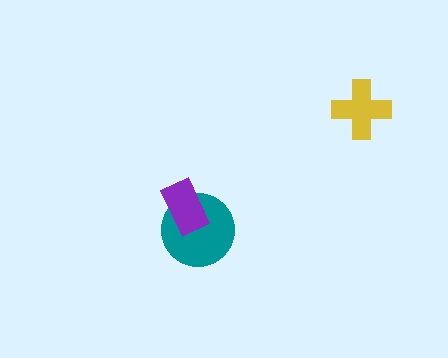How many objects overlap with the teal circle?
1 object overlaps with the teal circle.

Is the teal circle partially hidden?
Yes, it is partially covered by another shape.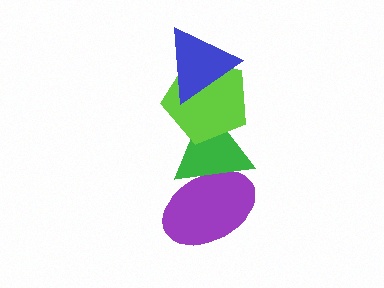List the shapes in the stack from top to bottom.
From top to bottom: the blue triangle, the lime pentagon, the green triangle, the purple ellipse.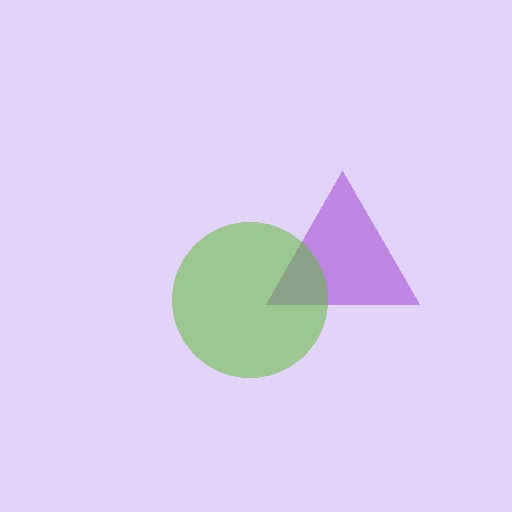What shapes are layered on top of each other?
The layered shapes are: a purple triangle, a lime circle.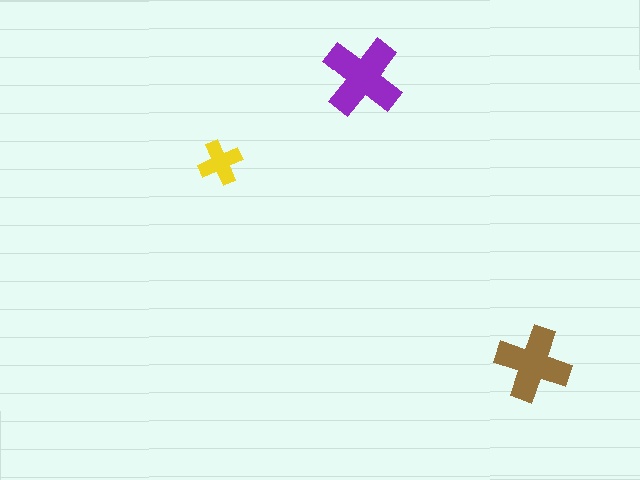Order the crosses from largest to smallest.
the purple one, the brown one, the yellow one.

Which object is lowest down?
The brown cross is bottommost.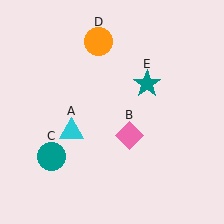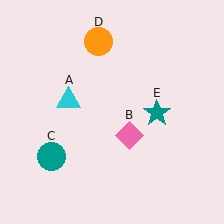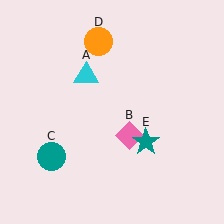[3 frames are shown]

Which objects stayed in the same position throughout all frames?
Pink diamond (object B) and teal circle (object C) and orange circle (object D) remained stationary.